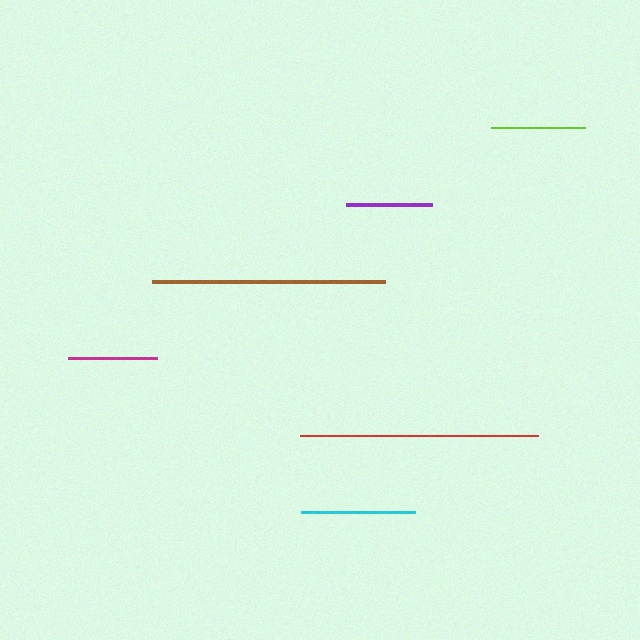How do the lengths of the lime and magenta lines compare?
The lime and magenta lines are approximately the same length.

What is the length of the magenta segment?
The magenta segment is approximately 89 pixels long.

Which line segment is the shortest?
The purple line is the shortest at approximately 86 pixels.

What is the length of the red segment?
The red segment is approximately 238 pixels long.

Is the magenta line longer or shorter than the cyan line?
The cyan line is longer than the magenta line.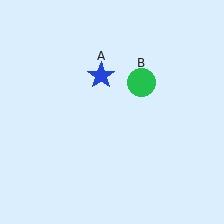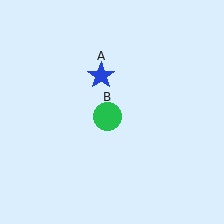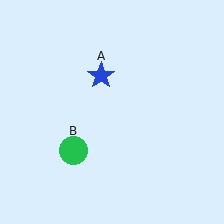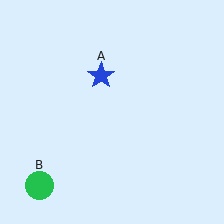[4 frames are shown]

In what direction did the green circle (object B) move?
The green circle (object B) moved down and to the left.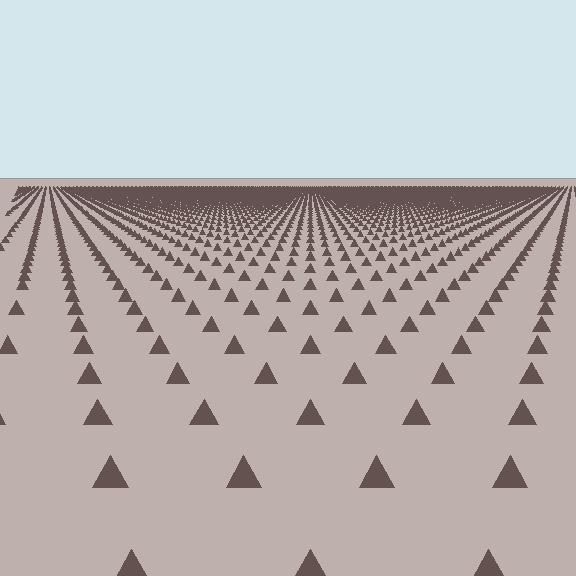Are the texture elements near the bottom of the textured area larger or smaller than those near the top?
Larger. Near the bottom, elements are closer to the viewer and appear at a bigger on-screen size.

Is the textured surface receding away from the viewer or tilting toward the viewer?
The surface is receding away from the viewer. Texture elements get smaller and denser toward the top.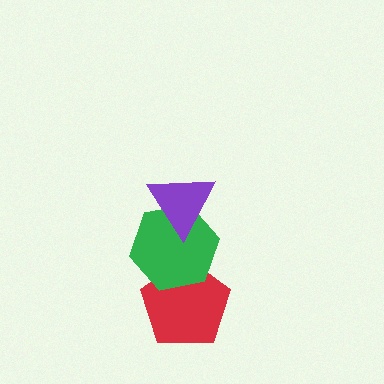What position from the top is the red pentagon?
The red pentagon is 3rd from the top.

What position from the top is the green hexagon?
The green hexagon is 2nd from the top.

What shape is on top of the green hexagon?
The purple triangle is on top of the green hexagon.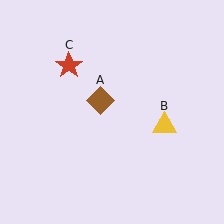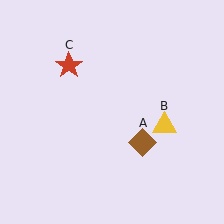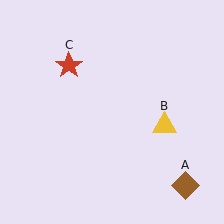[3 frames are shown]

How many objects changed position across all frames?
1 object changed position: brown diamond (object A).